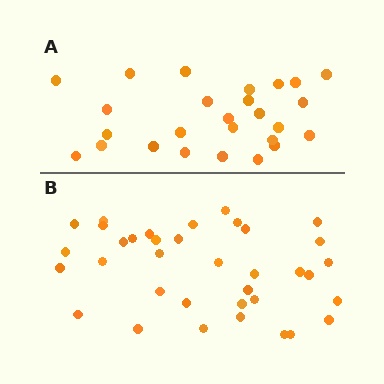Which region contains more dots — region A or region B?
Region B (the bottom region) has more dots.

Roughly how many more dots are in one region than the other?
Region B has roughly 10 or so more dots than region A.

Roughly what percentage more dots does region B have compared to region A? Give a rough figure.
About 40% more.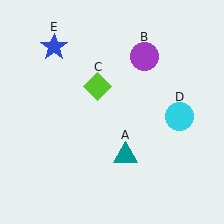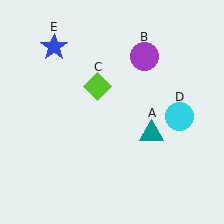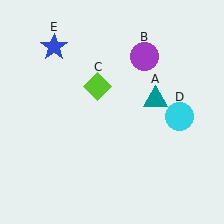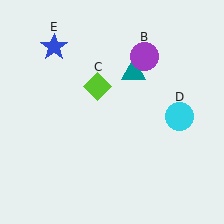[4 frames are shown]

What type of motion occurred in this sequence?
The teal triangle (object A) rotated counterclockwise around the center of the scene.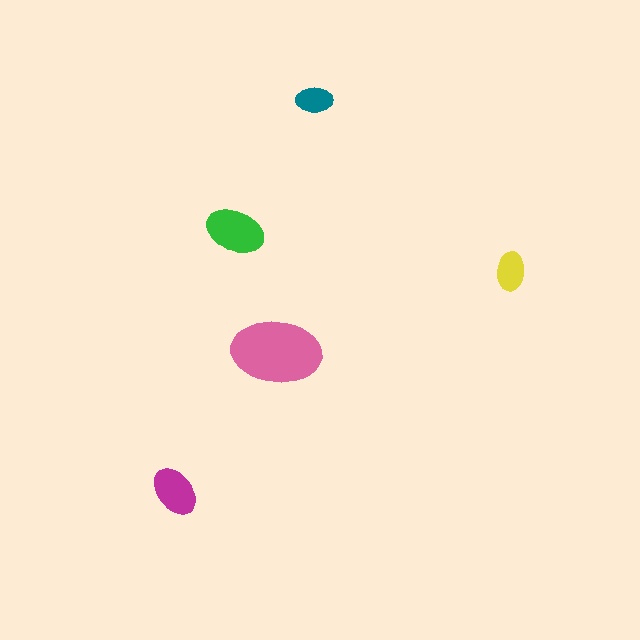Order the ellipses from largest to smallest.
the pink one, the green one, the magenta one, the yellow one, the teal one.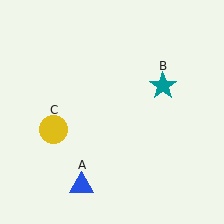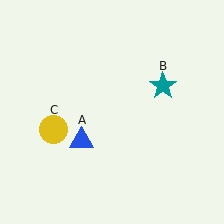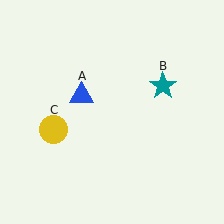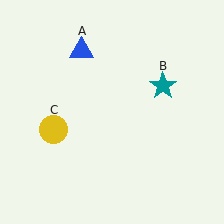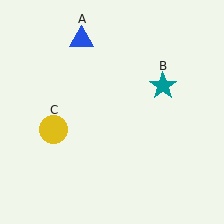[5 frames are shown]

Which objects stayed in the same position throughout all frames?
Teal star (object B) and yellow circle (object C) remained stationary.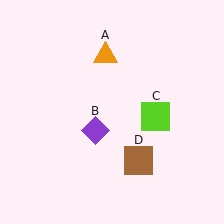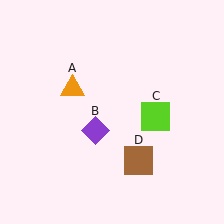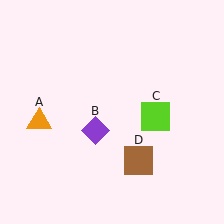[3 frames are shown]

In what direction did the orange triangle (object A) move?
The orange triangle (object A) moved down and to the left.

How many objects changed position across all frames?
1 object changed position: orange triangle (object A).